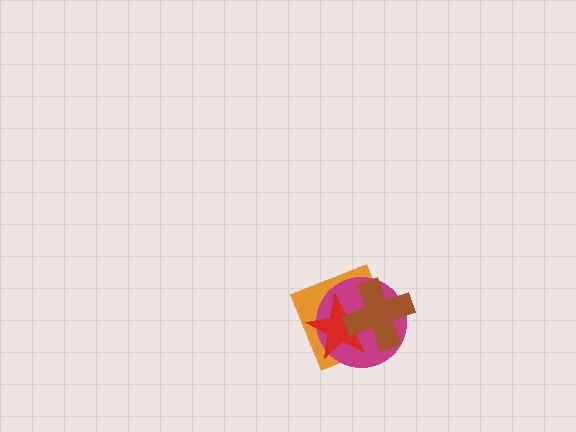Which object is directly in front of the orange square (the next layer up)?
The magenta circle is directly in front of the orange square.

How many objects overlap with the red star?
3 objects overlap with the red star.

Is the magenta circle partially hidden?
Yes, it is partially covered by another shape.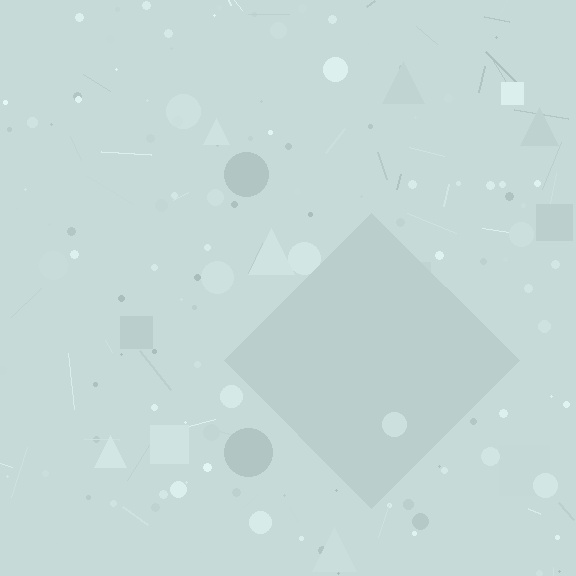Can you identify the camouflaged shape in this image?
The camouflaged shape is a diamond.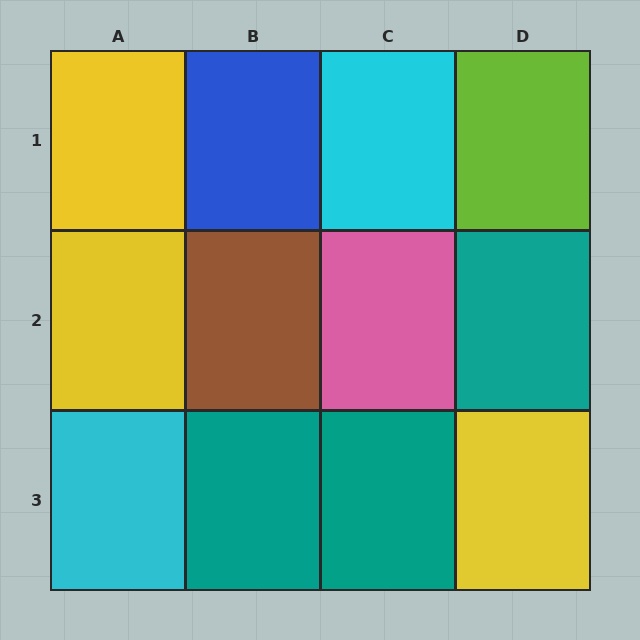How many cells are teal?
3 cells are teal.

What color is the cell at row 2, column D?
Teal.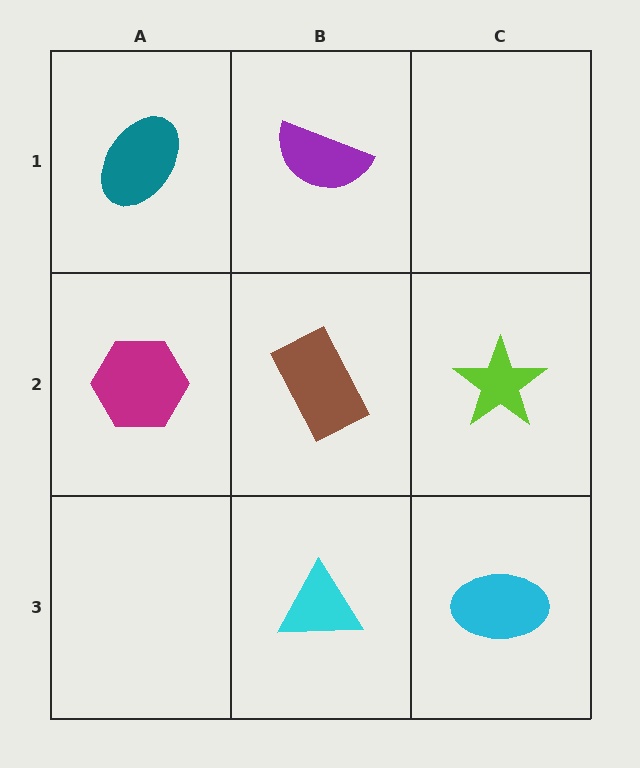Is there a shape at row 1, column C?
No, that cell is empty.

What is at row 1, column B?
A purple semicircle.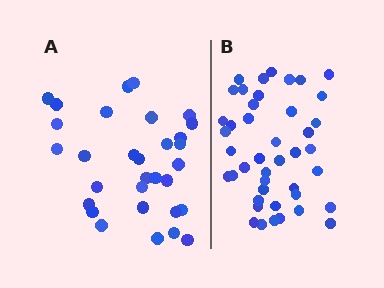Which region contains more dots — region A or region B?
Region B (the right region) has more dots.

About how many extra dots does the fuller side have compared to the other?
Region B has roughly 12 or so more dots than region A.